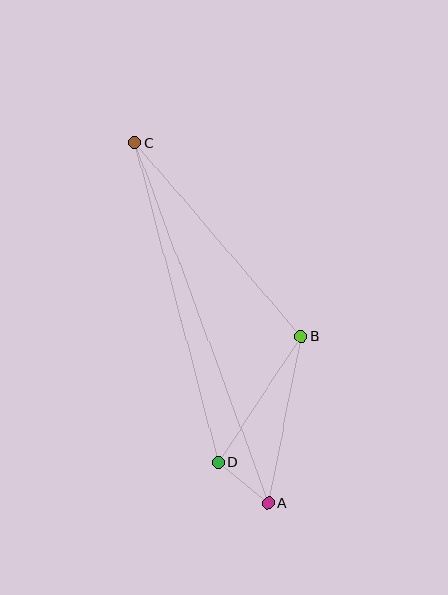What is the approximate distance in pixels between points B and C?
The distance between B and C is approximately 255 pixels.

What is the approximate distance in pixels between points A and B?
The distance between A and B is approximately 170 pixels.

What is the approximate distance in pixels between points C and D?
The distance between C and D is approximately 330 pixels.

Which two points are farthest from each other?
Points A and C are farthest from each other.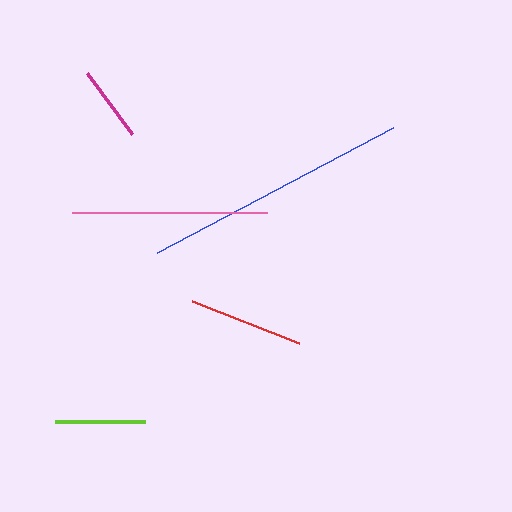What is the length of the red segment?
The red segment is approximately 115 pixels long.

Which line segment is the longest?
The blue line is the longest at approximately 267 pixels.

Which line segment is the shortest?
The magenta line is the shortest at approximately 76 pixels.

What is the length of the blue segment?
The blue segment is approximately 267 pixels long.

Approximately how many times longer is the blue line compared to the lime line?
The blue line is approximately 3.0 times the length of the lime line.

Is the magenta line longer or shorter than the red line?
The red line is longer than the magenta line.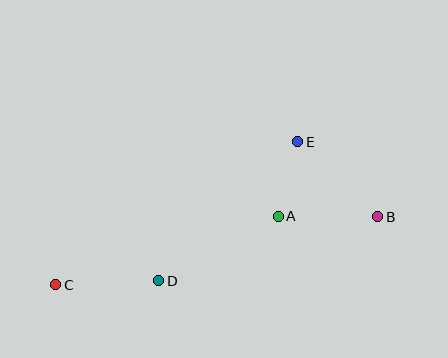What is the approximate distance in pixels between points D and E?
The distance between D and E is approximately 196 pixels.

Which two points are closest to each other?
Points A and E are closest to each other.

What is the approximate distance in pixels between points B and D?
The distance between B and D is approximately 228 pixels.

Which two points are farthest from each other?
Points B and C are farthest from each other.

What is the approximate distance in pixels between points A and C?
The distance between A and C is approximately 233 pixels.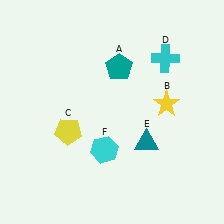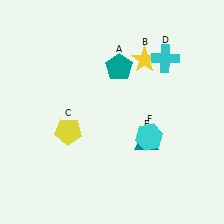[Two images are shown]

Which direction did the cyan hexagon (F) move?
The cyan hexagon (F) moved right.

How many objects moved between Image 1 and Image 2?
2 objects moved between the two images.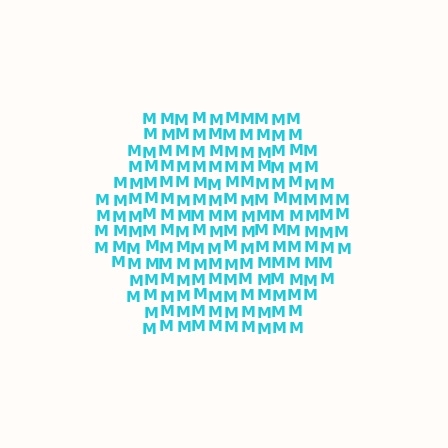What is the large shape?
The large shape is a hexagon.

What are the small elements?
The small elements are letter M's.